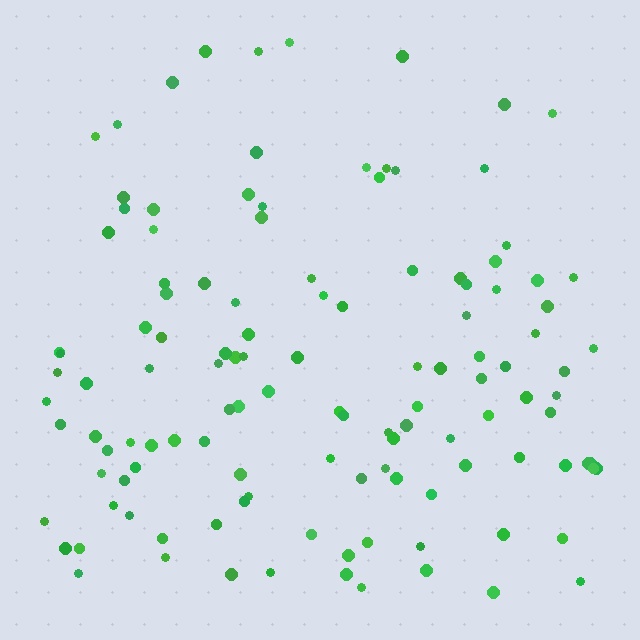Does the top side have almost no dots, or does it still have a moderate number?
Still a moderate number, just noticeably fewer than the bottom.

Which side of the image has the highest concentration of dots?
The bottom.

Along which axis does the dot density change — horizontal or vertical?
Vertical.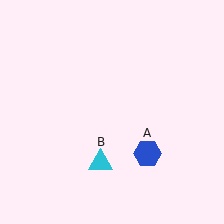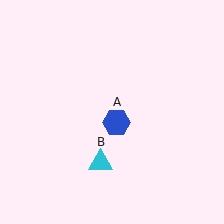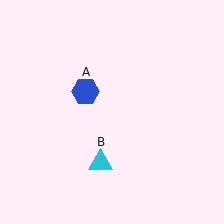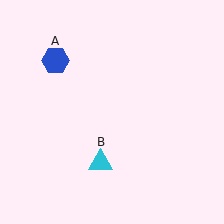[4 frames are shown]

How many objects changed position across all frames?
1 object changed position: blue hexagon (object A).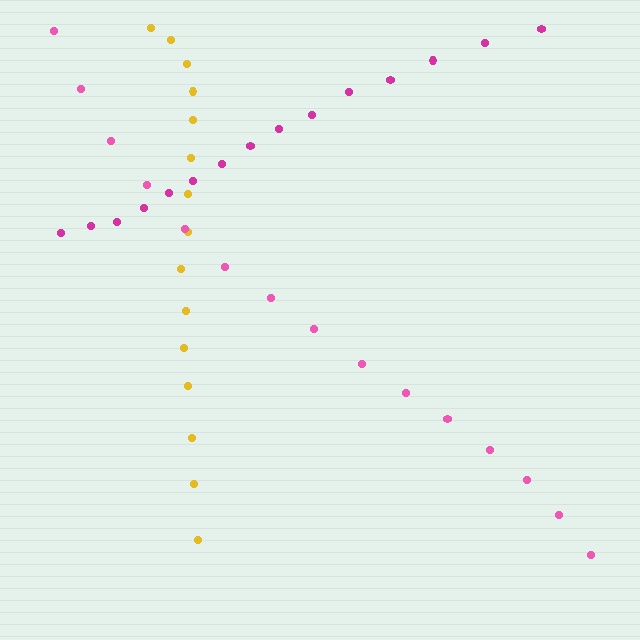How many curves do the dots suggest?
There are 3 distinct paths.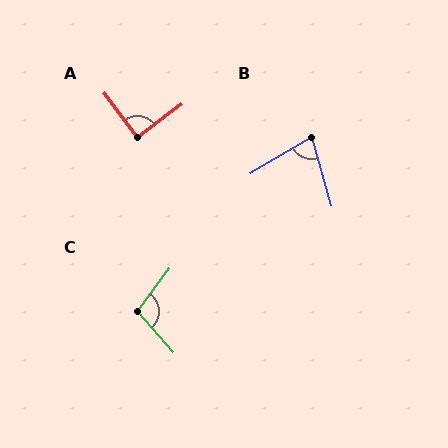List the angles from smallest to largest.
B (76°), A (89°), C (101°).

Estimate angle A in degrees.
Approximately 89 degrees.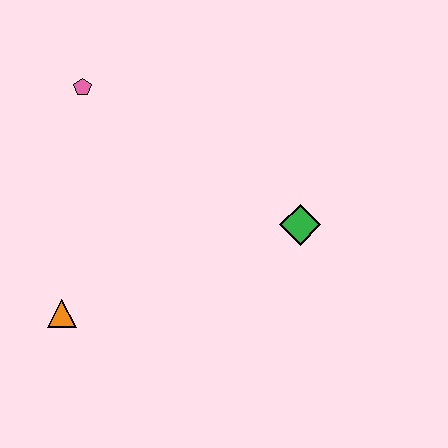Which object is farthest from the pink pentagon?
The green diamond is farthest from the pink pentagon.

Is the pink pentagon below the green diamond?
No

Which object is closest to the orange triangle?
The pink pentagon is closest to the orange triangle.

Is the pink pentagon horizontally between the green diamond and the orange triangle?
Yes